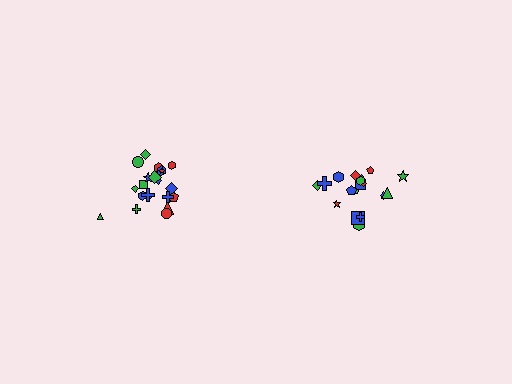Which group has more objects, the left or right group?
The left group.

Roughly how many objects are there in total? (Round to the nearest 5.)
Roughly 40 objects in total.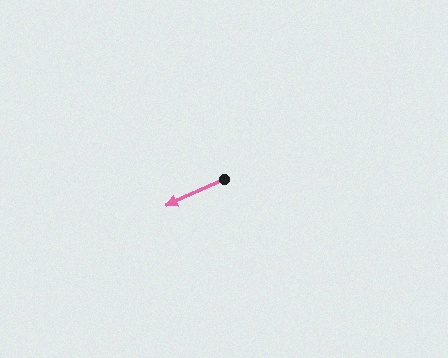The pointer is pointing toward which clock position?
Roughly 8 o'clock.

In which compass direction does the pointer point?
Southwest.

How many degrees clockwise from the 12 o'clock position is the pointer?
Approximately 245 degrees.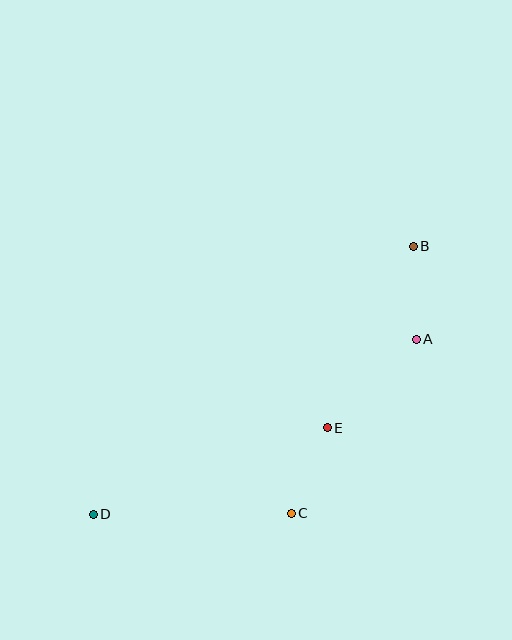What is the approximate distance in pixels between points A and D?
The distance between A and D is approximately 367 pixels.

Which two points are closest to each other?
Points C and E are closest to each other.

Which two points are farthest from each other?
Points B and D are farthest from each other.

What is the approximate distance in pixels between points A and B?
The distance between A and B is approximately 93 pixels.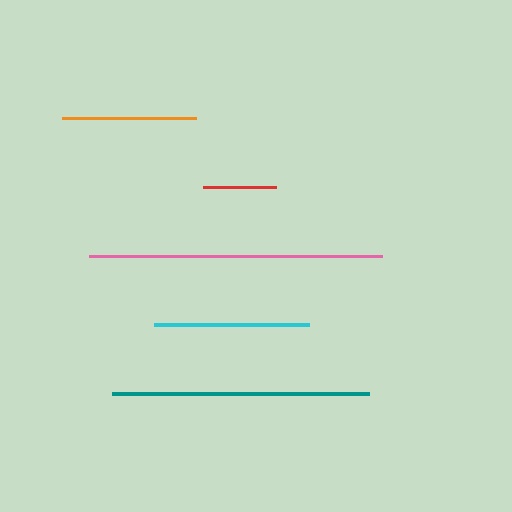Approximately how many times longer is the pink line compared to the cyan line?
The pink line is approximately 1.9 times the length of the cyan line.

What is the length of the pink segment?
The pink segment is approximately 292 pixels long.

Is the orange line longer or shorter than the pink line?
The pink line is longer than the orange line.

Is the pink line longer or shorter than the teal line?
The pink line is longer than the teal line.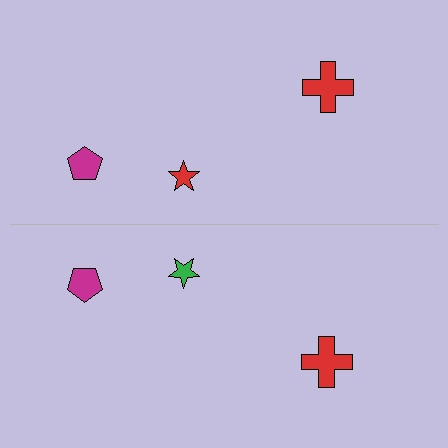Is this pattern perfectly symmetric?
No, the pattern is not perfectly symmetric. The green star on the bottom side breaks the symmetry — its mirror counterpart is red.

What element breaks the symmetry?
The green star on the bottom side breaks the symmetry — its mirror counterpart is red.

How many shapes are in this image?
There are 6 shapes in this image.